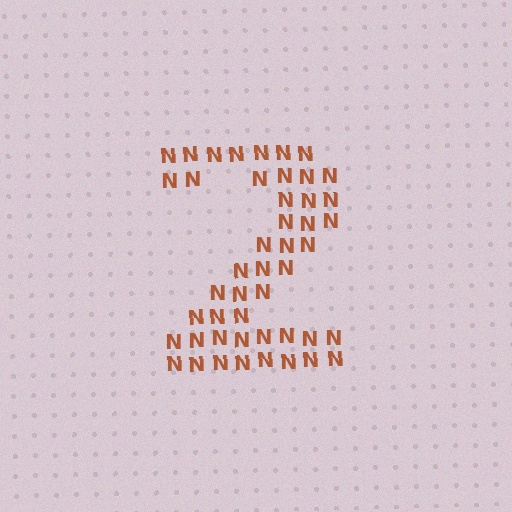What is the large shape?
The large shape is the digit 2.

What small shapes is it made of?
It is made of small letter N's.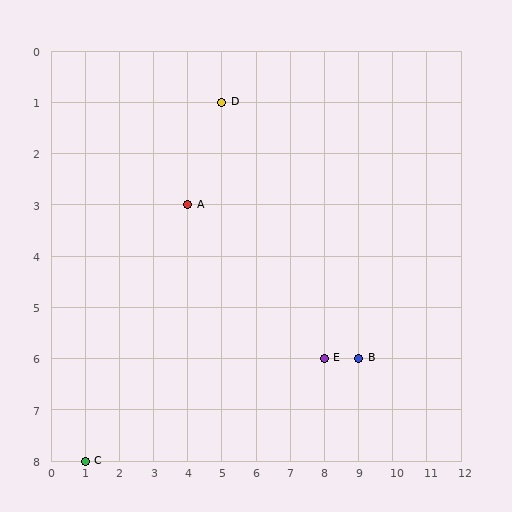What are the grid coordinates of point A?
Point A is at grid coordinates (4, 3).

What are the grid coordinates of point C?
Point C is at grid coordinates (1, 8).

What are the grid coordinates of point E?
Point E is at grid coordinates (8, 6).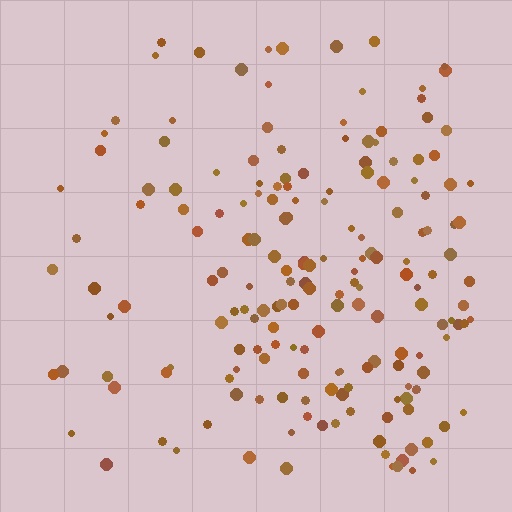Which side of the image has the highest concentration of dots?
The right.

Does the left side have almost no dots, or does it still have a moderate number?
Still a moderate number, just noticeably fewer than the right.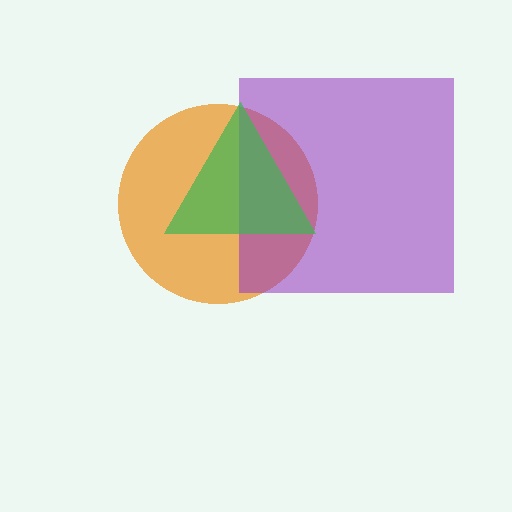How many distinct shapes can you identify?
There are 3 distinct shapes: an orange circle, a purple square, a green triangle.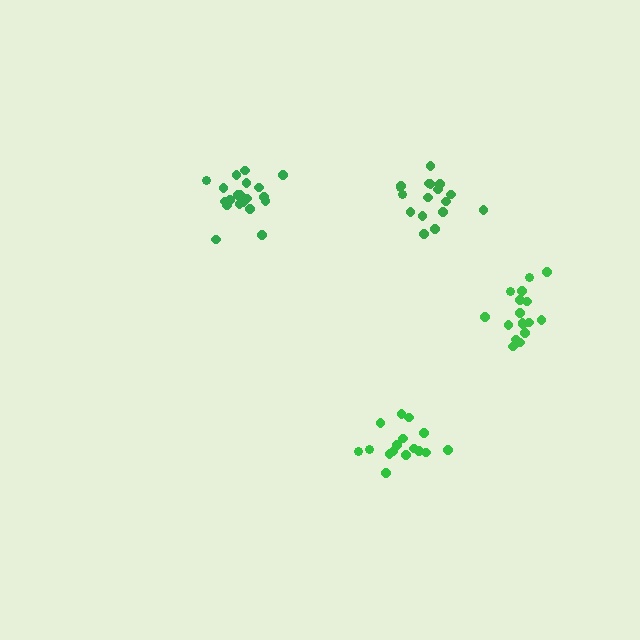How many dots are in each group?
Group 1: 17 dots, Group 2: 17 dots, Group 3: 21 dots, Group 4: 16 dots (71 total).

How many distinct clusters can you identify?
There are 4 distinct clusters.